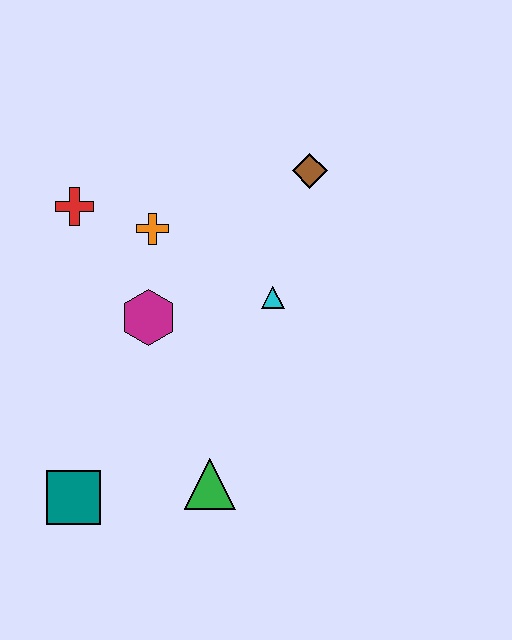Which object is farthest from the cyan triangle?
The teal square is farthest from the cyan triangle.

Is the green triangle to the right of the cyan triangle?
No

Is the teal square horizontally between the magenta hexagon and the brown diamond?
No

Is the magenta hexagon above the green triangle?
Yes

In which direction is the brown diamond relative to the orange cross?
The brown diamond is to the right of the orange cross.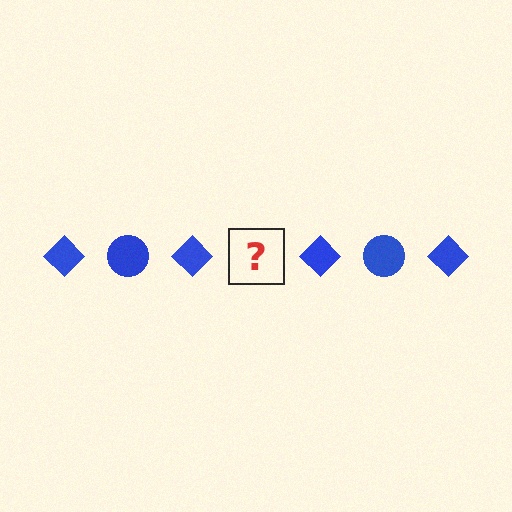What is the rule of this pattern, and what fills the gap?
The rule is that the pattern cycles through diamond, circle shapes in blue. The gap should be filled with a blue circle.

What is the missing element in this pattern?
The missing element is a blue circle.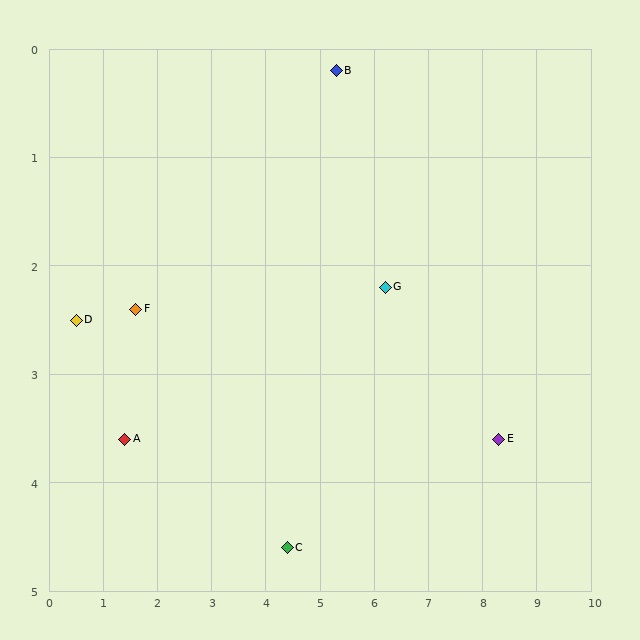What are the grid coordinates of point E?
Point E is at approximately (8.3, 3.6).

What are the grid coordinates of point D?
Point D is at approximately (0.5, 2.5).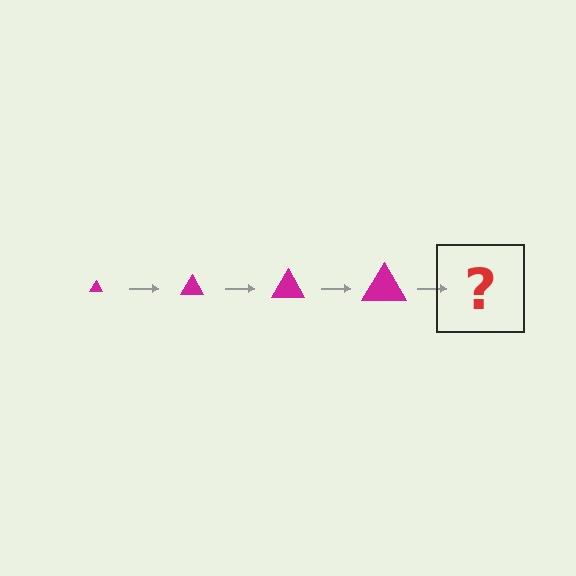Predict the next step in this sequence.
The next step is a magenta triangle, larger than the previous one.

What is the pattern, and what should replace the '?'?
The pattern is that the triangle gets progressively larger each step. The '?' should be a magenta triangle, larger than the previous one.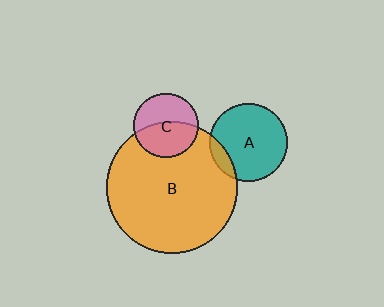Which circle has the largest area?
Circle B (orange).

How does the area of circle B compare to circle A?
Approximately 2.8 times.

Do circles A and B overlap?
Yes.